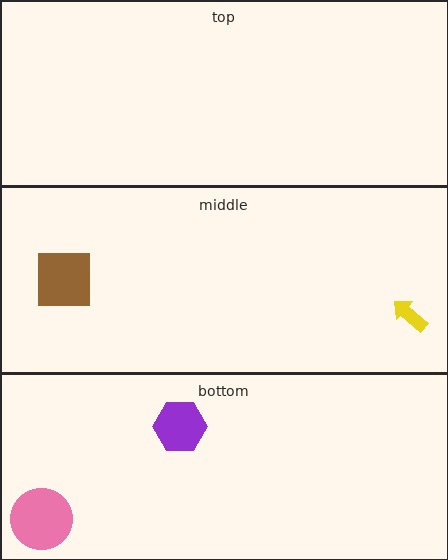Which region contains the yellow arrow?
The middle region.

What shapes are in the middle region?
The brown square, the yellow arrow.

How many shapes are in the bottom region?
2.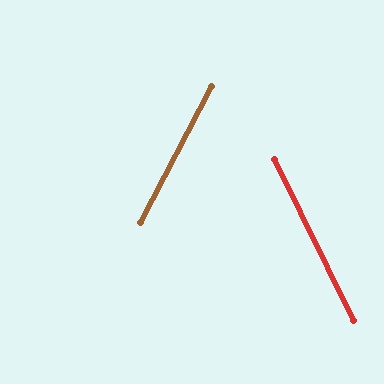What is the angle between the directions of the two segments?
Approximately 54 degrees.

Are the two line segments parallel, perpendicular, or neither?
Neither parallel nor perpendicular — they differ by about 54°.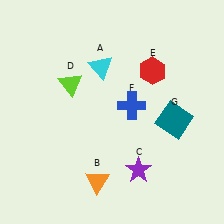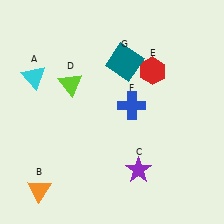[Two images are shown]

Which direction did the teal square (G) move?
The teal square (G) moved up.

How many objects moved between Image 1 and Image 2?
3 objects moved between the two images.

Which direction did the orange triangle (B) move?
The orange triangle (B) moved left.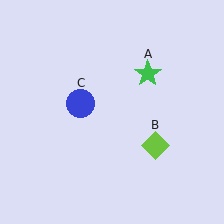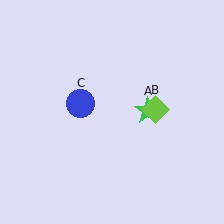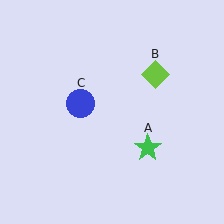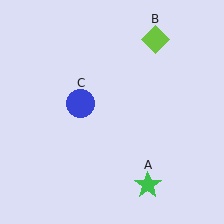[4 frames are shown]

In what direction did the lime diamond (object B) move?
The lime diamond (object B) moved up.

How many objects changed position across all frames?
2 objects changed position: green star (object A), lime diamond (object B).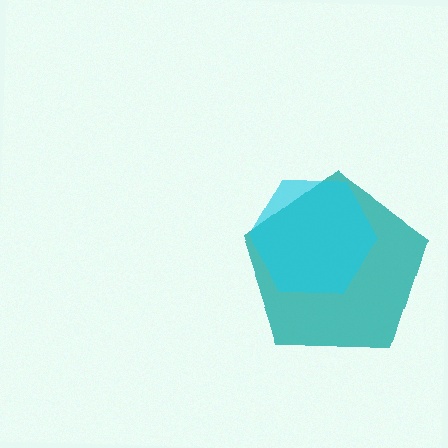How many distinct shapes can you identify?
There are 2 distinct shapes: a teal pentagon, a cyan hexagon.